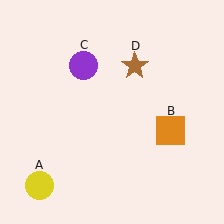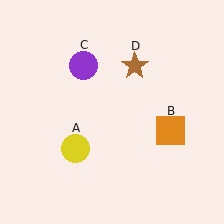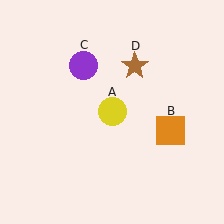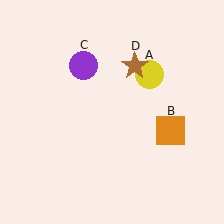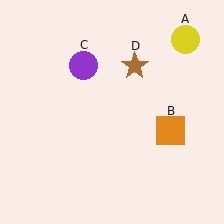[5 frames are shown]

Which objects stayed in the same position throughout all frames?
Orange square (object B) and purple circle (object C) and brown star (object D) remained stationary.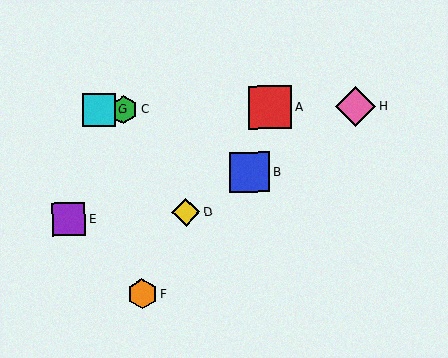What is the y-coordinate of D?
Object D is at y≈212.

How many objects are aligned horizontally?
4 objects (A, C, G, H) are aligned horizontally.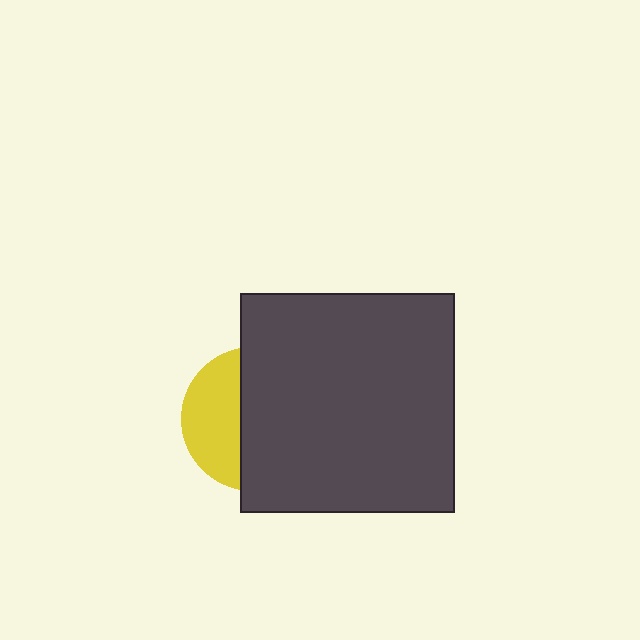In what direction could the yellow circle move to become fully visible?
The yellow circle could move left. That would shift it out from behind the dark gray rectangle entirely.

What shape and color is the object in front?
The object in front is a dark gray rectangle.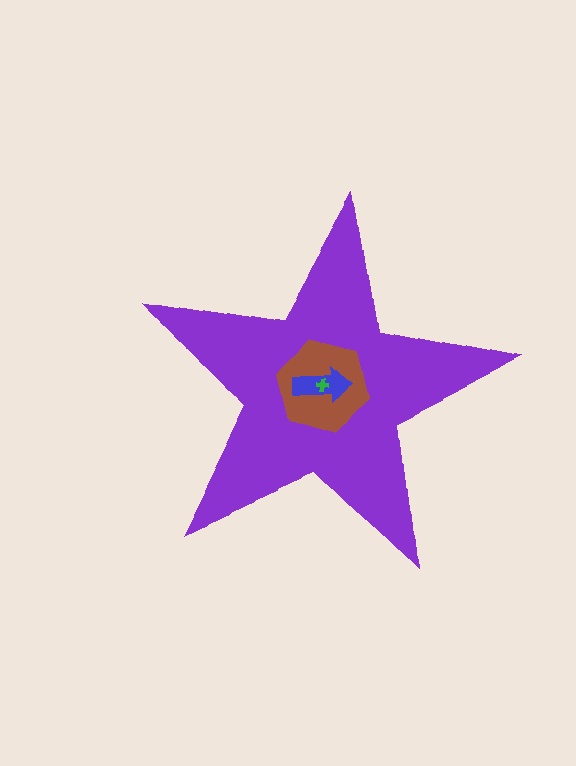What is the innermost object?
The green cross.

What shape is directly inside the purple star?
The brown hexagon.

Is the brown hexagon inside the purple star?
Yes.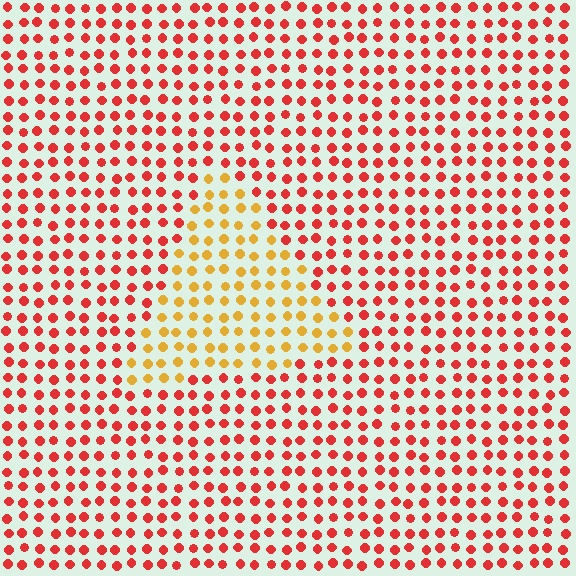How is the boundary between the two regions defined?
The boundary is defined purely by a slight shift in hue (about 43 degrees). Spacing, size, and orientation are identical on both sides.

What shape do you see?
I see a triangle.